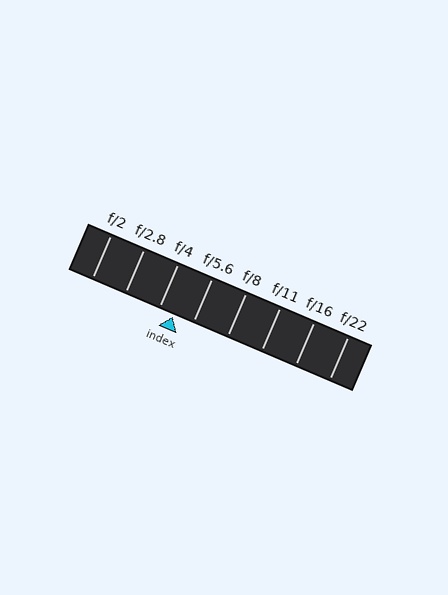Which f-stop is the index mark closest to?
The index mark is closest to f/4.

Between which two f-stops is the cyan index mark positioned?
The index mark is between f/4 and f/5.6.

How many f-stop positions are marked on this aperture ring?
There are 8 f-stop positions marked.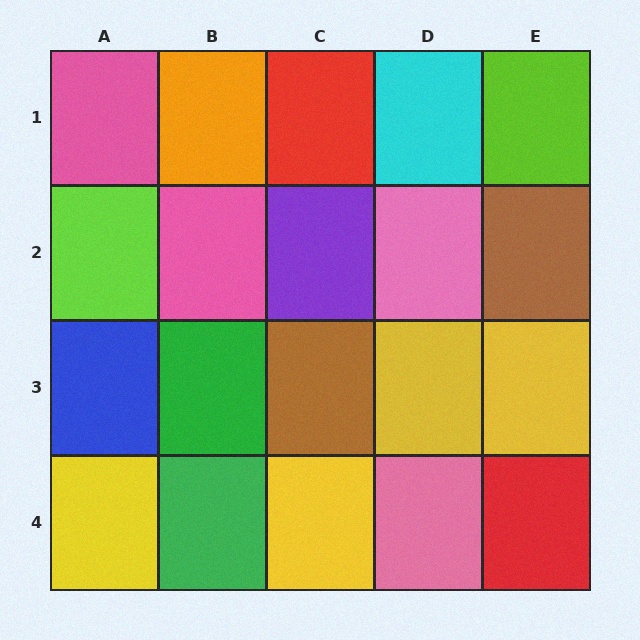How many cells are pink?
4 cells are pink.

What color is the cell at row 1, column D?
Cyan.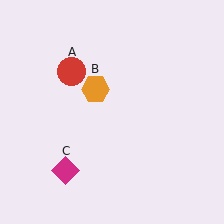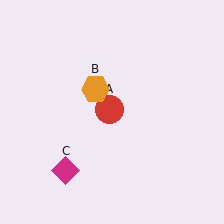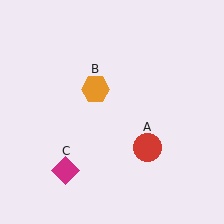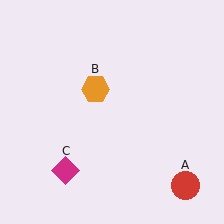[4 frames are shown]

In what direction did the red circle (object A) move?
The red circle (object A) moved down and to the right.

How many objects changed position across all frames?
1 object changed position: red circle (object A).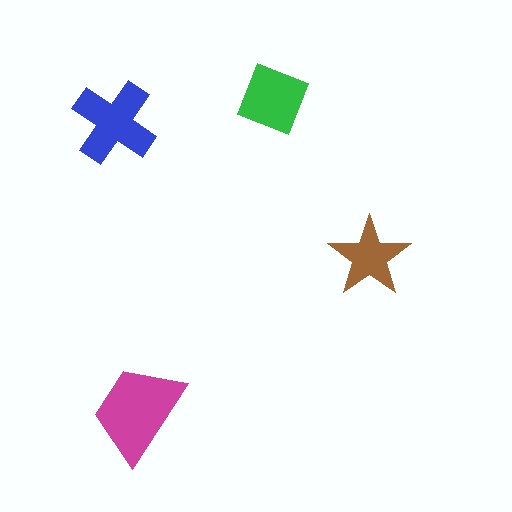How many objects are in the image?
There are 4 objects in the image.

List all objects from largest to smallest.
The magenta trapezoid, the blue cross, the green diamond, the brown star.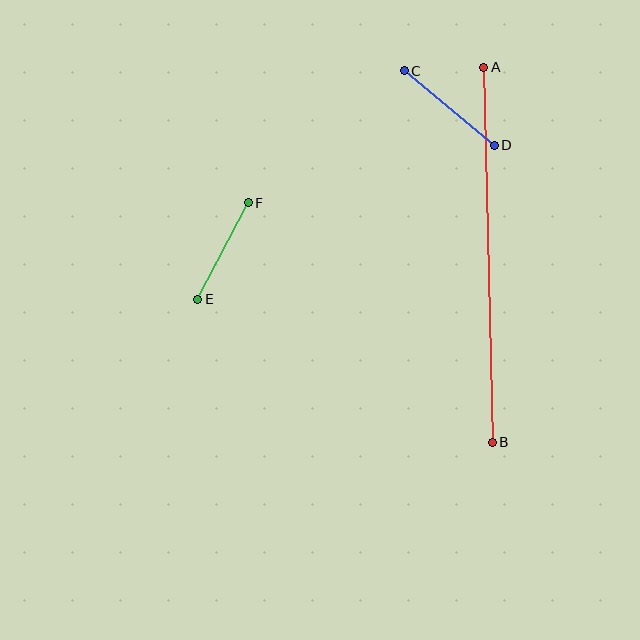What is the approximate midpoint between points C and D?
The midpoint is at approximately (449, 108) pixels.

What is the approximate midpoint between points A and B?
The midpoint is at approximately (488, 255) pixels.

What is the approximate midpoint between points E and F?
The midpoint is at approximately (223, 251) pixels.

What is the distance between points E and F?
The distance is approximately 109 pixels.